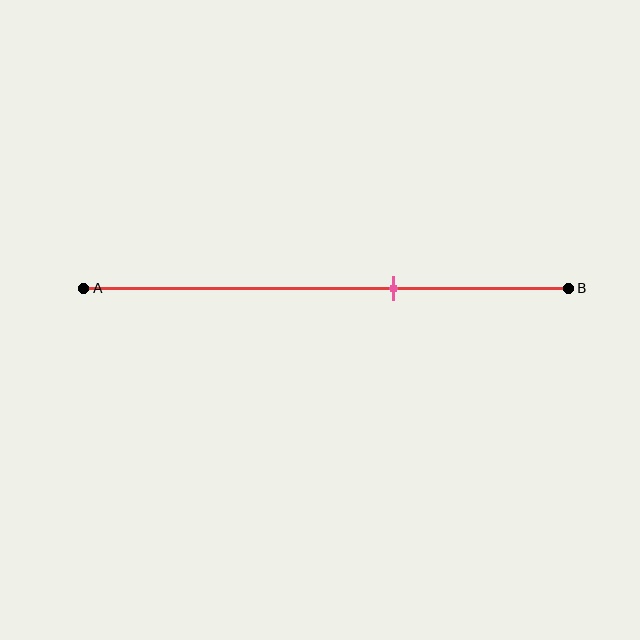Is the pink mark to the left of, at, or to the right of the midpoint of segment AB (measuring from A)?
The pink mark is to the right of the midpoint of segment AB.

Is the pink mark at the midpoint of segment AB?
No, the mark is at about 65% from A, not at the 50% midpoint.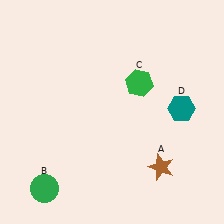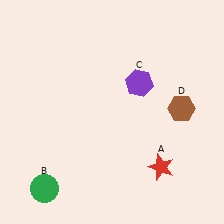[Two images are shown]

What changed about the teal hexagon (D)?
In Image 1, D is teal. In Image 2, it changed to brown.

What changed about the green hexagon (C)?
In Image 1, C is green. In Image 2, it changed to purple.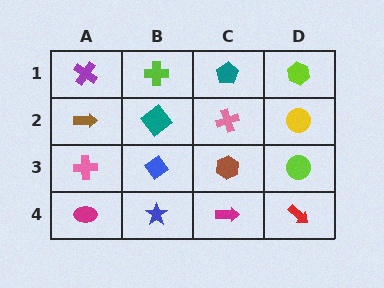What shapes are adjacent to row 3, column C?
A pink cross (row 2, column C), a magenta arrow (row 4, column C), a blue diamond (row 3, column B), a lime circle (row 3, column D).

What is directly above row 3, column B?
A teal diamond.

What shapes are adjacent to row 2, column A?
A purple cross (row 1, column A), a pink cross (row 3, column A), a teal diamond (row 2, column B).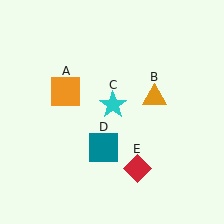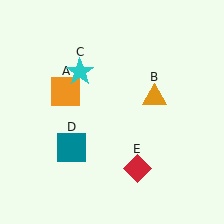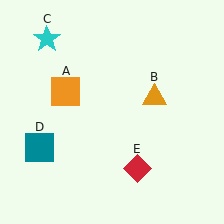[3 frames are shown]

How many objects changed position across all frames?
2 objects changed position: cyan star (object C), teal square (object D).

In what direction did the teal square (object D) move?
The teal square (object D) moved left.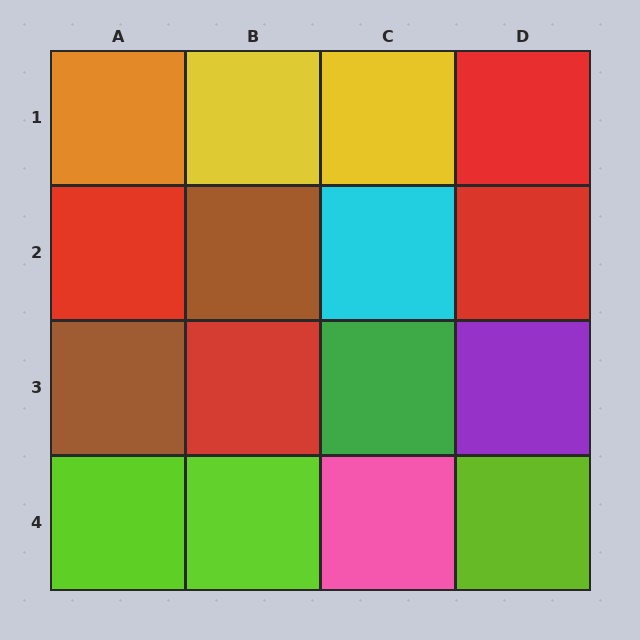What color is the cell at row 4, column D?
Lime.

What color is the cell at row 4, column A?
Lime.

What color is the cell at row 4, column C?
Pink.